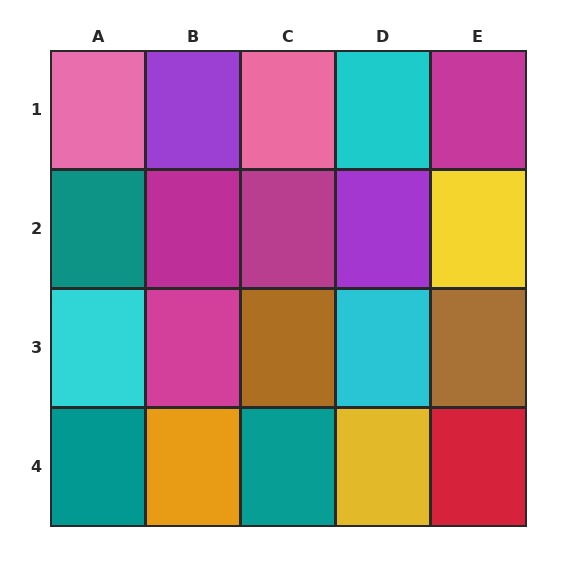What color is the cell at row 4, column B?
Orange.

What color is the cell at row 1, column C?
Pink.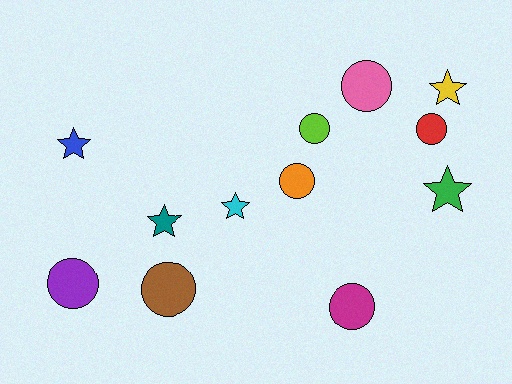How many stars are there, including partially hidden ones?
There are 5 stars.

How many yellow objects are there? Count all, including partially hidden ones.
There is 1 yellow object.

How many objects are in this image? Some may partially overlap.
There are 12 objects.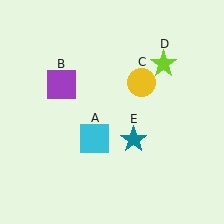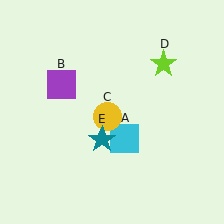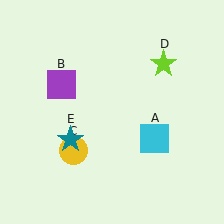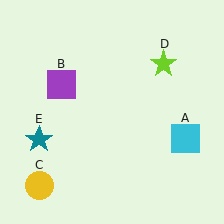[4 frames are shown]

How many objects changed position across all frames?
3 objects changed position: cyan square (object A), yellow circle (object C), teal star (object E).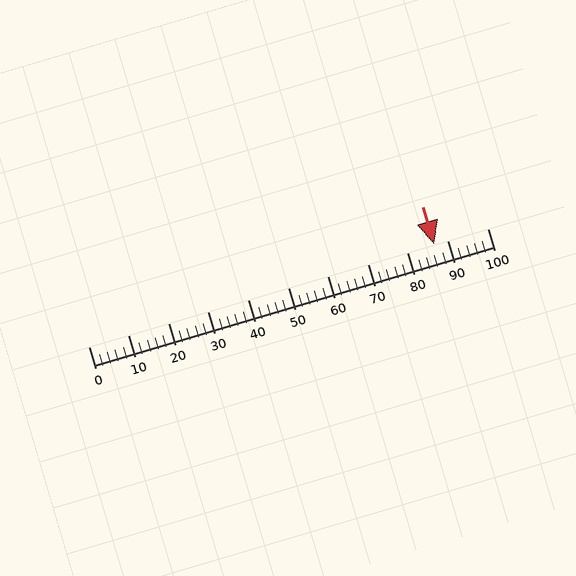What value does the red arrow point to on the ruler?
The red arrow points to approximately 87.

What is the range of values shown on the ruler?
The ruler shows values from 0 to 100.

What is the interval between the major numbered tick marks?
The major tick marks are spaced 10 units apart.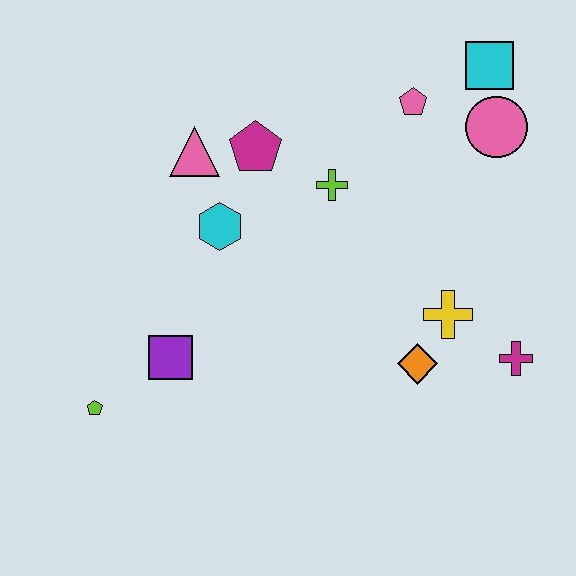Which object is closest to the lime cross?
The magenta pentagon is closest to the lime cross.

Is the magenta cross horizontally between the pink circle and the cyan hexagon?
No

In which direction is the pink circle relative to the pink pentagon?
The pink circle is to the right of the pink pentagon.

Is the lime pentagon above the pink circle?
No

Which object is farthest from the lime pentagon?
The cyan square is farthest from the lime pentagon.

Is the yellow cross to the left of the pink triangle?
No